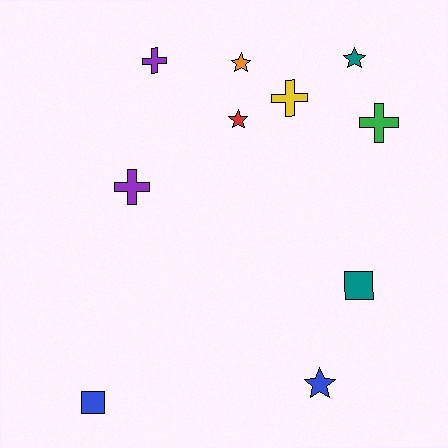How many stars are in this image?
There are 4 stars.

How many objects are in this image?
There are 10 objects.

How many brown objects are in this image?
There are no brown objects.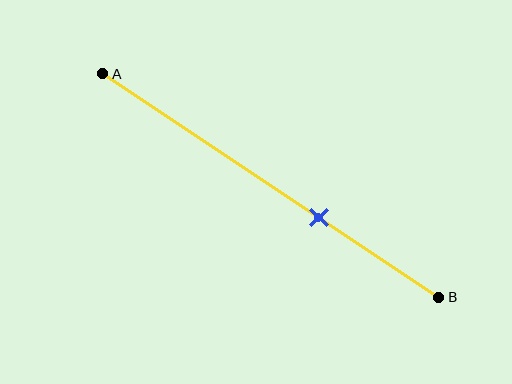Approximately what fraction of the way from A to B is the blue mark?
The blue mark is approximately 65% of the way from A to B.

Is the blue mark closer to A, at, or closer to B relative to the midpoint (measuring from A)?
The blue mark is closer to point B than the midpoint of segment AB.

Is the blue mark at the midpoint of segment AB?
No, the mark is at about 65% from A, not at the 50% midpoint.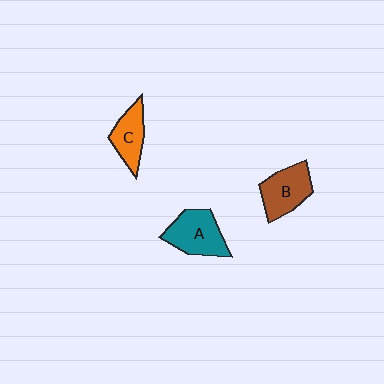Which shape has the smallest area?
Shape C (orange).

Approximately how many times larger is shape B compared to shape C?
Approximately 1.3 times.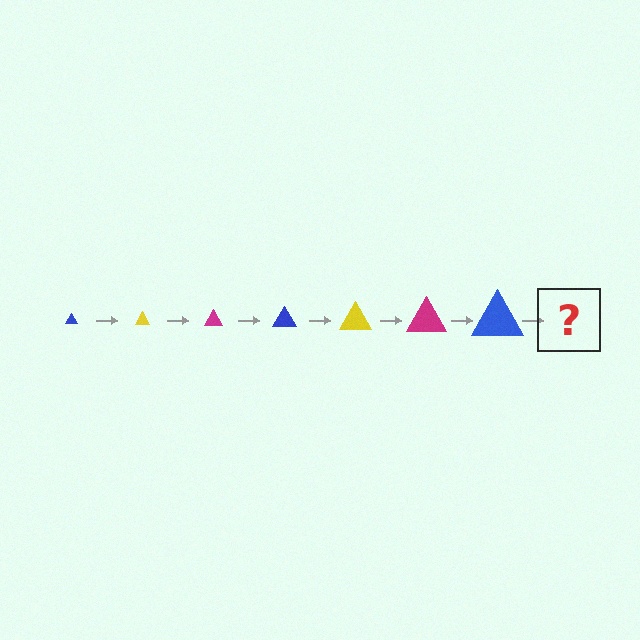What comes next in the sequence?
The next element should be a yellow triangle, larger than the previous one.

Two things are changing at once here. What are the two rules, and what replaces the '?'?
The two rules are that the triangle grows larger each step and the color cycles through blue, yellow, and magenta. The '?' should be a yellow triangle, larger than the previous one.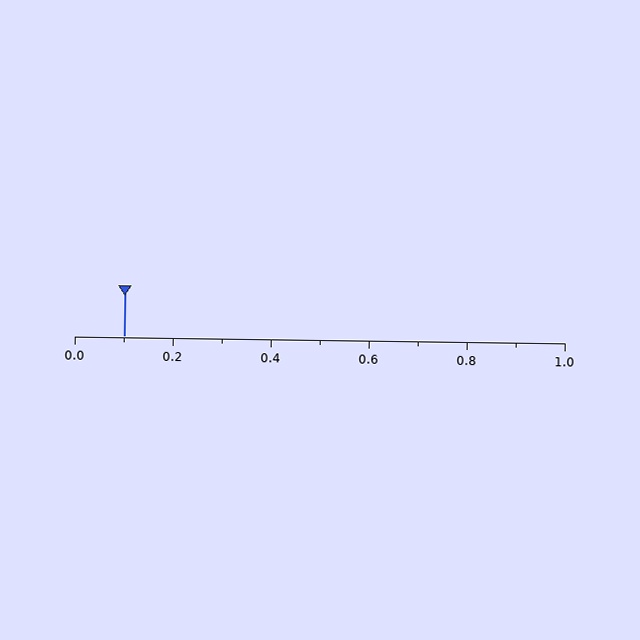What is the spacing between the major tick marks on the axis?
The major ticks are spaced 0.2 apart.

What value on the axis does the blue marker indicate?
The marker indicates approximately 0.1.